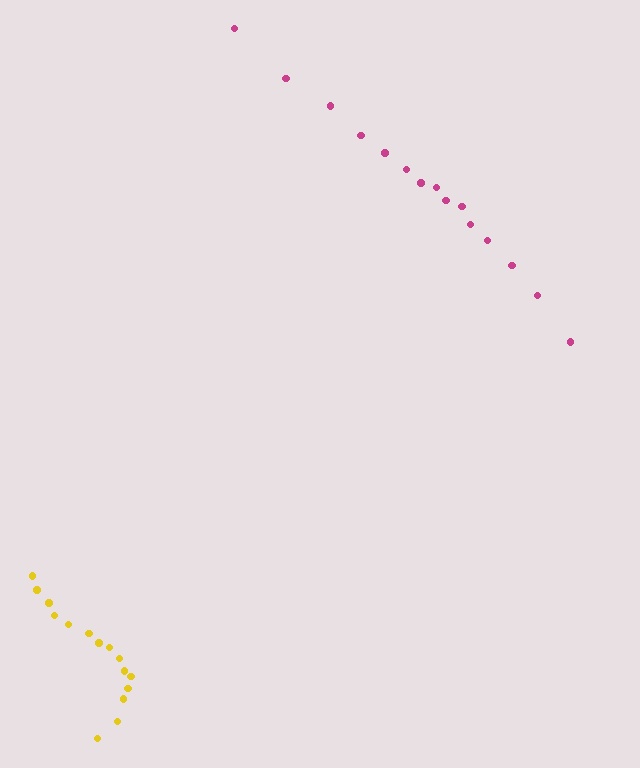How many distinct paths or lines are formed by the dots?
There are 2 distinct paths.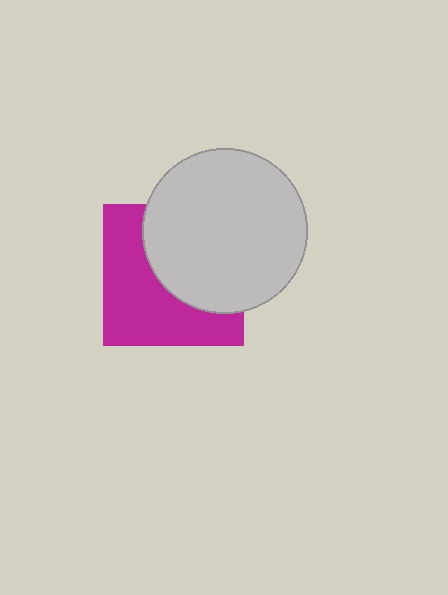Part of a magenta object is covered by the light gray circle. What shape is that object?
It is a square.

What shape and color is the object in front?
The object in front is a light gray circle.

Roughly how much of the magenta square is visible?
About half of it is visible (roughly 51%).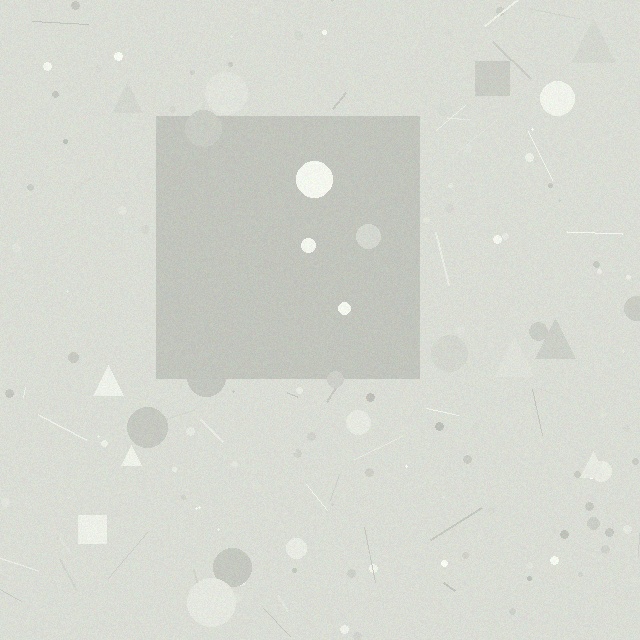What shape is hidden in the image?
A square is hidden in the image.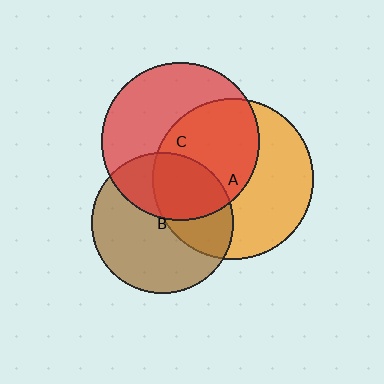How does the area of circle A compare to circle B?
Approximately 1.3 times.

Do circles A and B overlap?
Yes.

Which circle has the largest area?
Circle A (orange).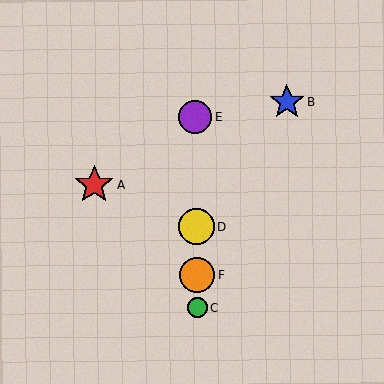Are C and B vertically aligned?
No, C is at x≈197 and B is at x≈287.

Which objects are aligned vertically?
Objects C, D, E, F are aligned vertically.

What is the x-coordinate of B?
Object B is at x≈287.